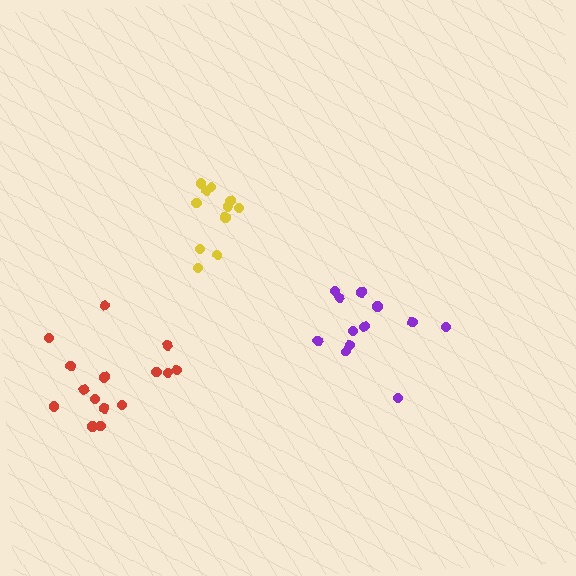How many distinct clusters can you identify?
There are 3 distinct clusters.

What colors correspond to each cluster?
The clusters are colored: yellow, purple, red.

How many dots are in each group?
Group 1: 11 dots, Group 2: 12 dots, Group 3: 15 dots (38 total).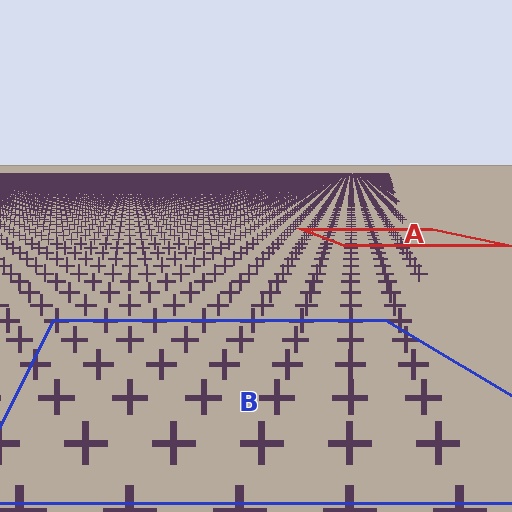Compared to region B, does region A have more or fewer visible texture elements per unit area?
Region A has more texture elements per unit area — they are packed more densely because it is farther away.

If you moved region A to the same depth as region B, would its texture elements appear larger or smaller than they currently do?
They would appear larger. At a closer depth, the same texture elements are projected at a bigger on-screen size.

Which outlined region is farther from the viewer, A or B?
Region A is farther from the viewer — the texture elements inside it appear smaller and more densely packed.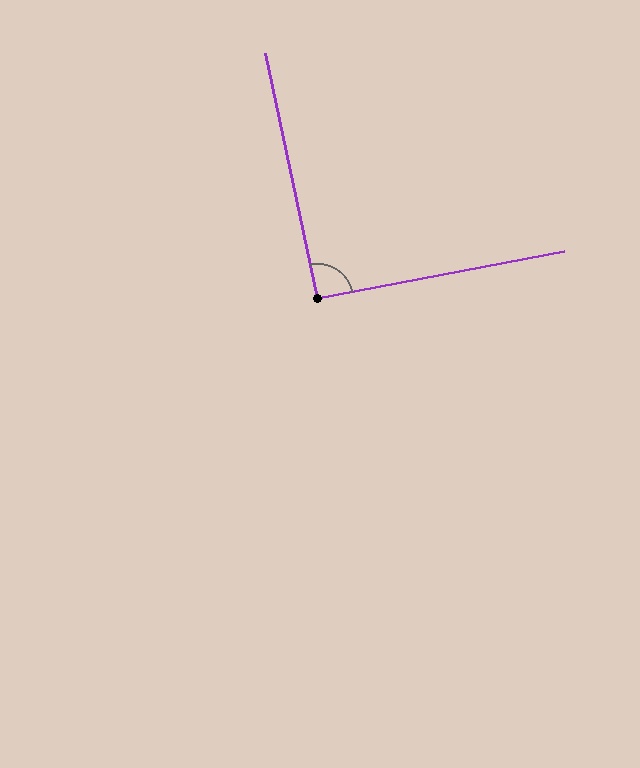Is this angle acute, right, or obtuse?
It is approximately a right angle.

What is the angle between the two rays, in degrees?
Approximately 91 degrees.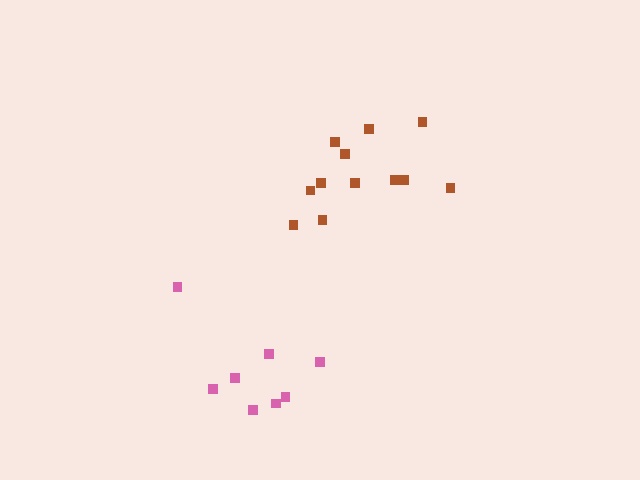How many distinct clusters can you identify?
There are 2 distinct clusters.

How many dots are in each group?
Group 1: 12 dots, Group 2: 8 dots (20 total).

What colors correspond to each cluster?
The clusters are colored: brown, pink.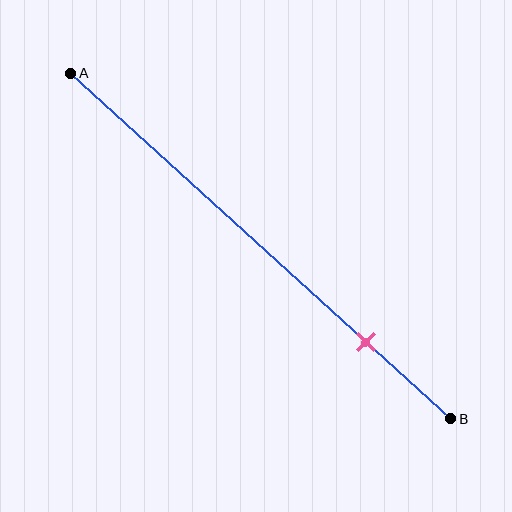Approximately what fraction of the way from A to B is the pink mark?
The pink mark is approximately 80% of the way from A to B.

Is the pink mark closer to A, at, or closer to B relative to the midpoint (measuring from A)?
The pink mark is closer to point B than the midpoint of segment AB.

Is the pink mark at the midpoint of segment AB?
No, the mark is at about 80% from A, not at the 50% midpoint.